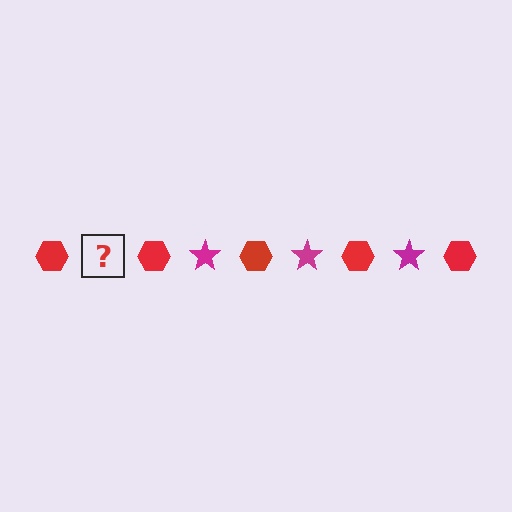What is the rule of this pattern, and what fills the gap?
The rule is that the pattern alternates between red hexagon and magenta star. The gap should be filled with a magenta star.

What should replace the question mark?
The question mark should be replaced with a magenta star.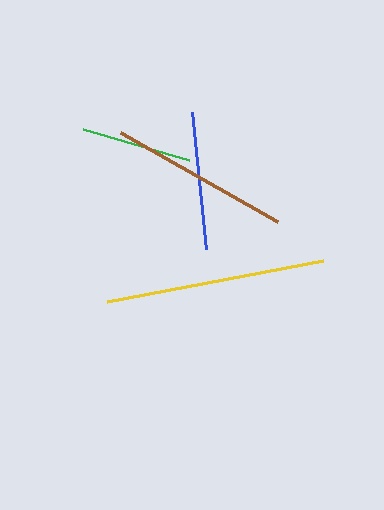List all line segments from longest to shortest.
From longest to shortest: yellow, brown, blue, green.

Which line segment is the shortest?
The green line is the shortest at approximately 110 pixels.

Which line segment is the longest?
The yellow line is the longest at approximately 219 pixels.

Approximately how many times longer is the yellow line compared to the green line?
The yellow line is approximately 2.0 times the length of the green line.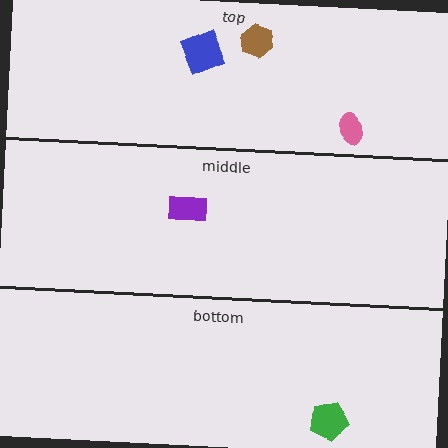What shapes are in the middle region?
The purple rectangle.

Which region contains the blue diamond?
The top region.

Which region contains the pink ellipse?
The top region.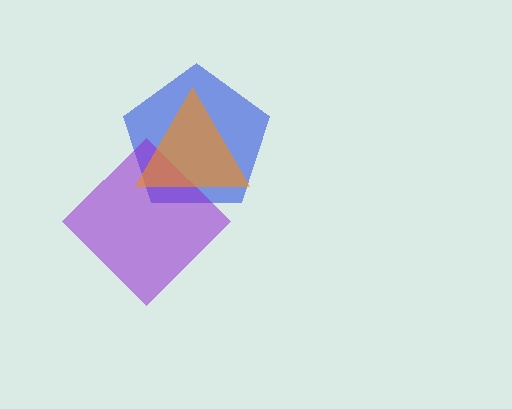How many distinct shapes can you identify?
There are 3 distinct shapes: a blue pentagon, a purple diamond, an orange triangle.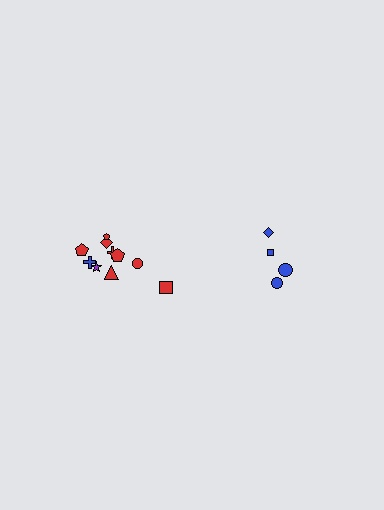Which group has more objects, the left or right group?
The left group.